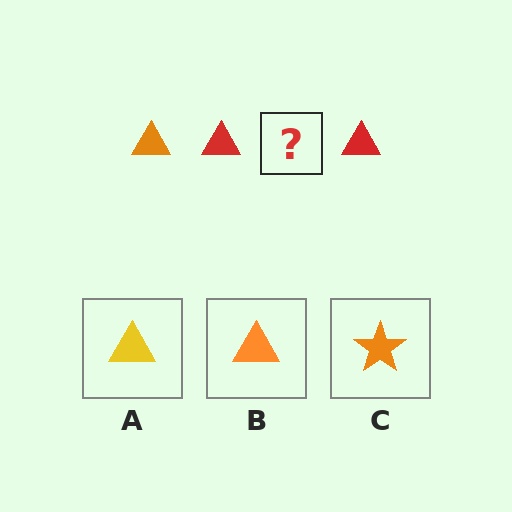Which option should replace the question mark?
Option B.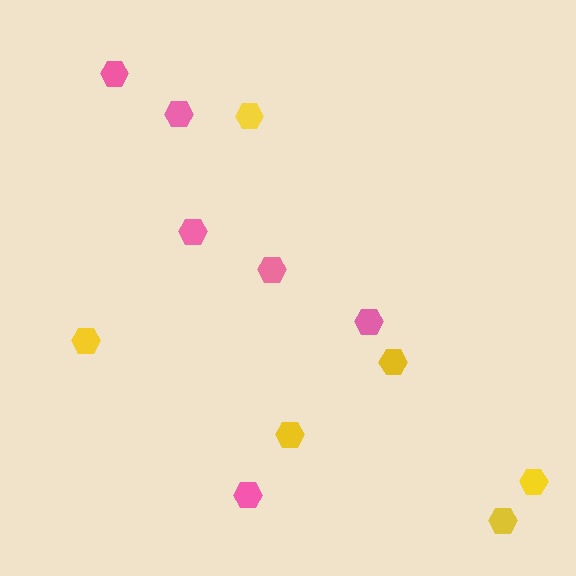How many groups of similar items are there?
There are 2 groups: one group of yellow hexagons (6) and one group of pink hexagons (6).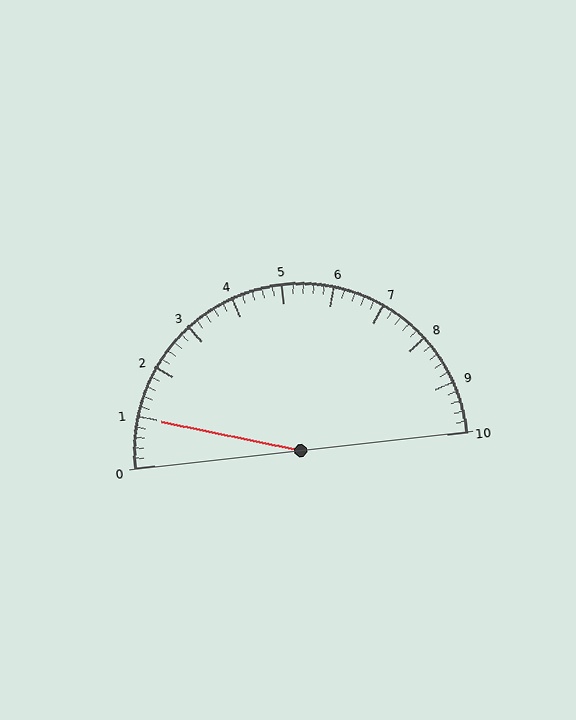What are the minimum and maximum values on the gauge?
The gauge ranges from 0 to 10.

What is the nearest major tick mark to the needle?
The nearest major tick mark is 1.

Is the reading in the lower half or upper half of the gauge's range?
The reading is in the lower half of the range (0 to 10).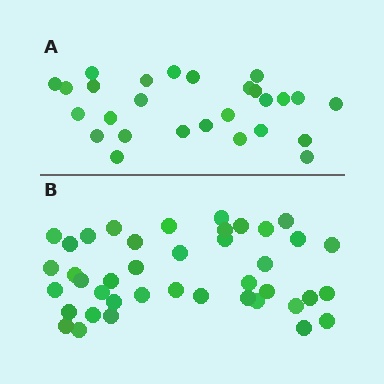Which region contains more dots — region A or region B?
Region B (the bottom region) has more dots.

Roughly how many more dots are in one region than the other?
Region B has approximately 15 more dots than region A.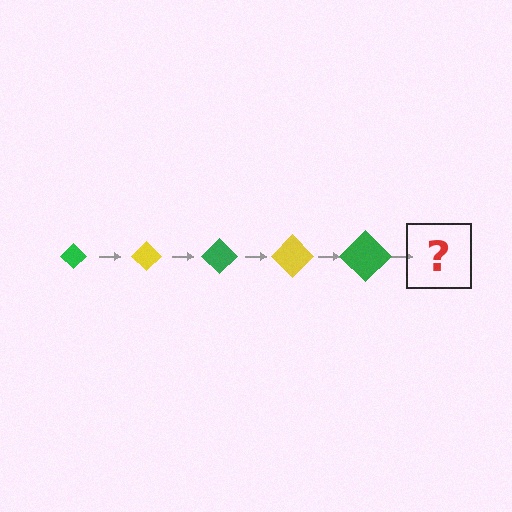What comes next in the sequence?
The next element should be a yellow diamond, larger than the previous one.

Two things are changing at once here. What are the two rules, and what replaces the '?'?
The two rules are that the diamond grows larger each step and the color cycles through green and yellow. The '?' should be a yellow diamond, larger than the previous one.